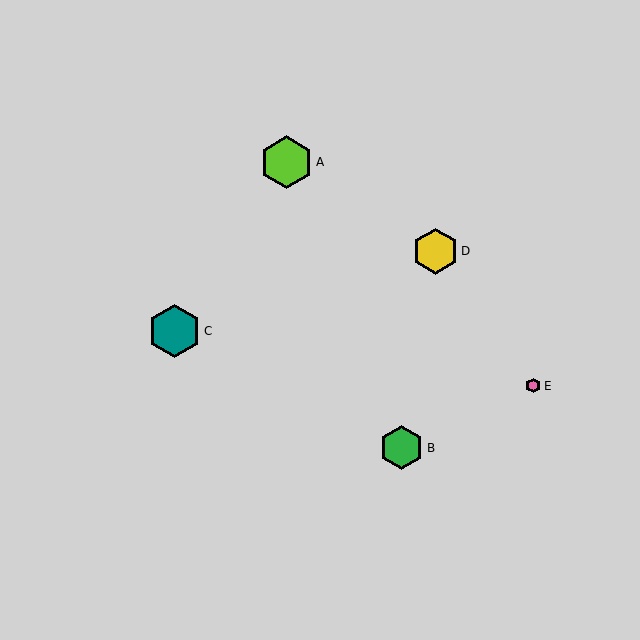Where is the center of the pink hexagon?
The center of the pink hexagon is at (533, 386).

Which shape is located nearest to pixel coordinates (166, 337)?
The teal hexagon (labeled C) at (175, 331) is nearest to that location.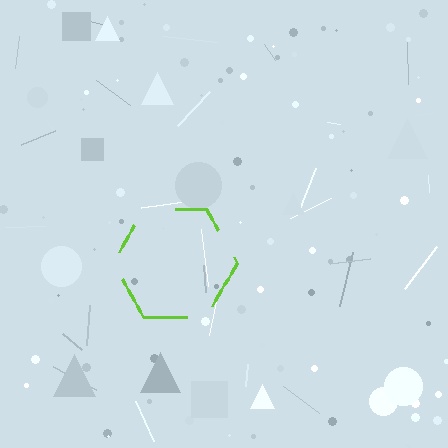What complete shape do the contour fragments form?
The contour fragments form a hexagon.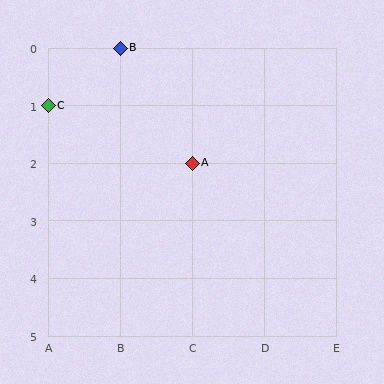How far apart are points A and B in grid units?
Points A and B are 1 column and 2 rows apart (about 2.2 grid units diagonally).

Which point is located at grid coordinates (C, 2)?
Point A is at (C, 2).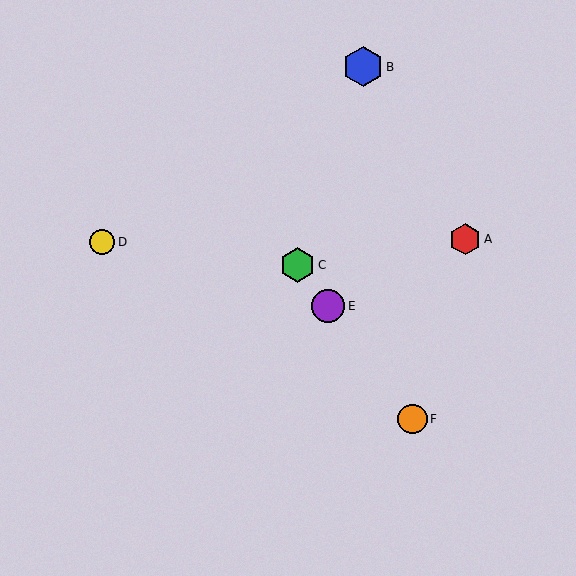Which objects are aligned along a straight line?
Objects C, E, F are aligned along a straight line.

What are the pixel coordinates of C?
Object C is at (297, 265).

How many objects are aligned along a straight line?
3 objects (C, E, F) are aligned along a straight line.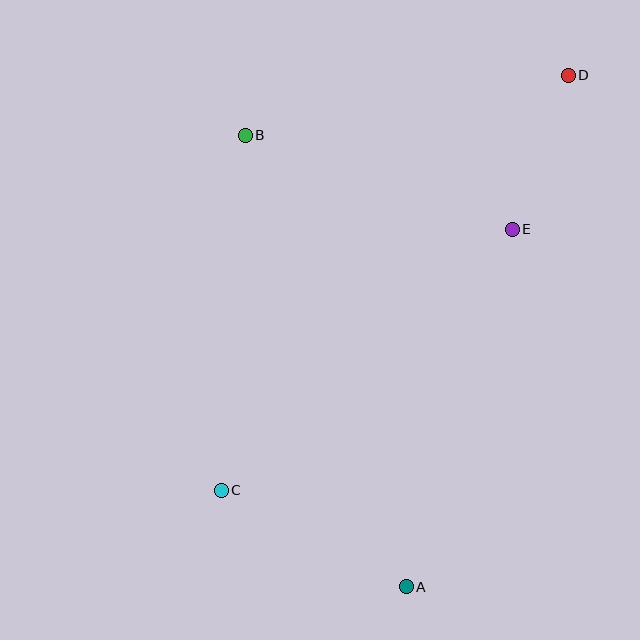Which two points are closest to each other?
Points D and E are closest to each other.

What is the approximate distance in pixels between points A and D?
The distance between A and D is approximately 536 pixels.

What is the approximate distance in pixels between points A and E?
The distance between A and E is approximately 373 pixels.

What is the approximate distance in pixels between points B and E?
The distance between B and E is approximately 283 pixels.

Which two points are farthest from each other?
Points C and D are farthest from each other.